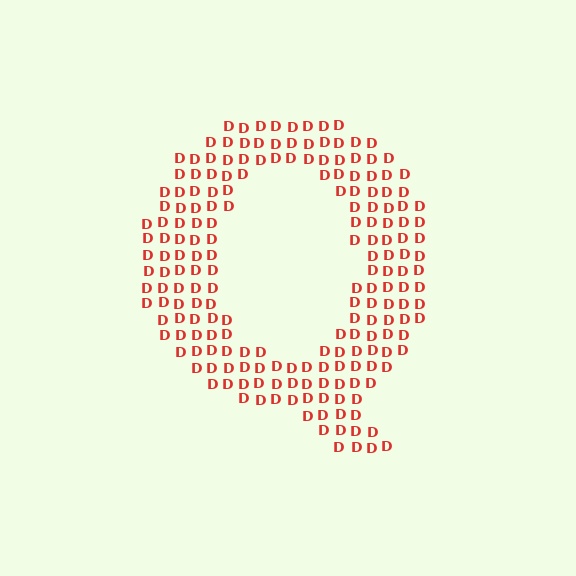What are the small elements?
The small elements are letter D's.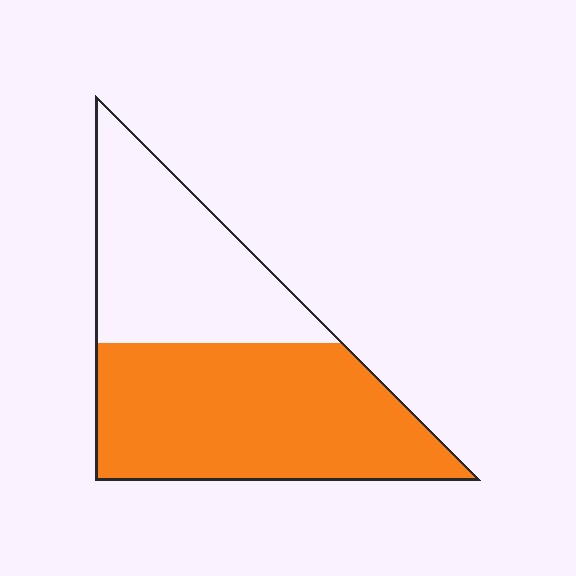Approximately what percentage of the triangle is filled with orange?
Approximately 60%.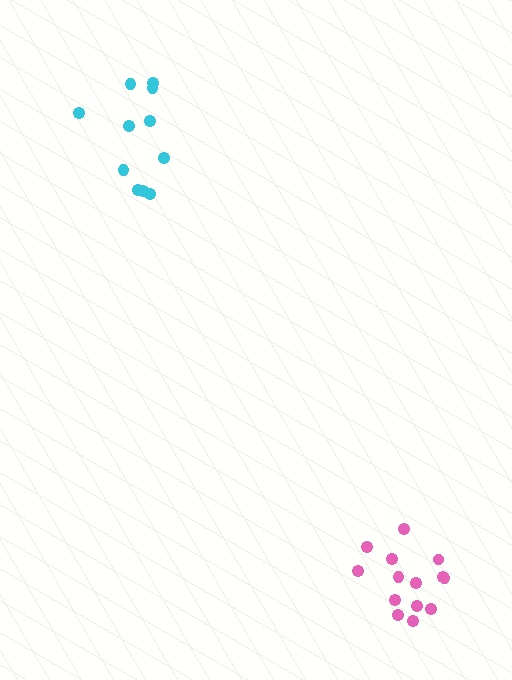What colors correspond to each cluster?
The clusters are colored: cyan, pink.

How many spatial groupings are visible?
There are 2 spatial groupings.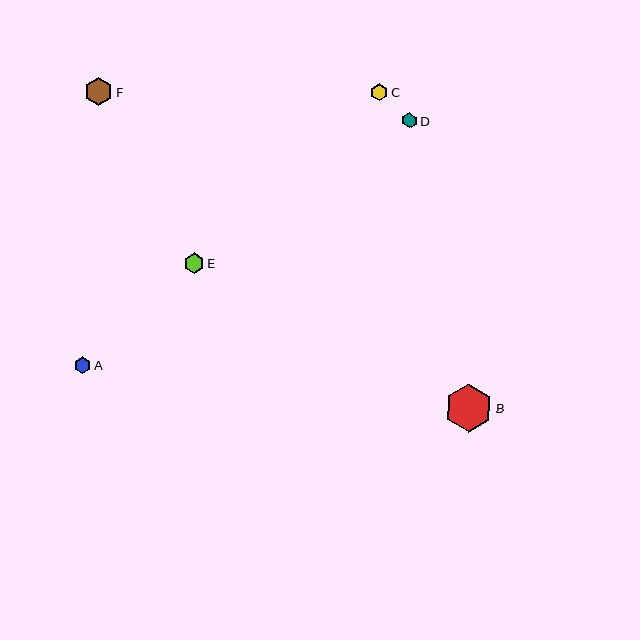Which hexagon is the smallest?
Hexagon D is the smallest with a size of approximately 15 pixels.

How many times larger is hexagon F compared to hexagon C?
Hexagon F is approximately 1.6 times the size of hexagon C.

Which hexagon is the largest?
Hexagon B is the largest with a size of approximately 47 pixels.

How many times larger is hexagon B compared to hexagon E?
Hexagon B is approximately 2.3 times the size of hexagon E.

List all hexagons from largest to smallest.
From largest to smallest: B, F, E, C, A, D.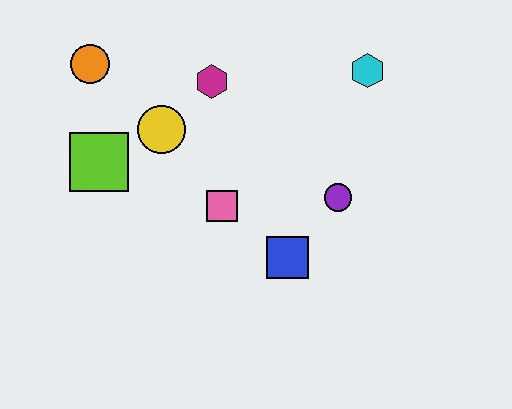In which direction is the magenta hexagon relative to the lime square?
The magenta hexagon is to the right of the lime square.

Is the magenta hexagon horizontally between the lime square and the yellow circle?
No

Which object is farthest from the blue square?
The orange circle is farthest from the blue square.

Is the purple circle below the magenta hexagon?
Yes